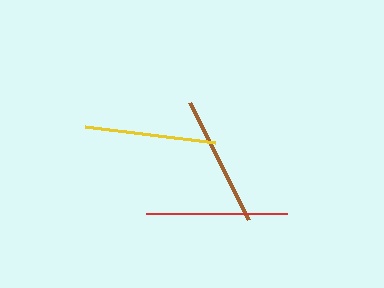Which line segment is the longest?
The red line is the longest at approximately 141 pixels.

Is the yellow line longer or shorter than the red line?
The red line is longer than the yellow line.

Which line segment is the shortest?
The yellow line is the shortest at approximately 131 pixels.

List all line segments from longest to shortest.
From longest to shortest: red, brown, yellow.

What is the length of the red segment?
The red segment is approximately 141 pixels long.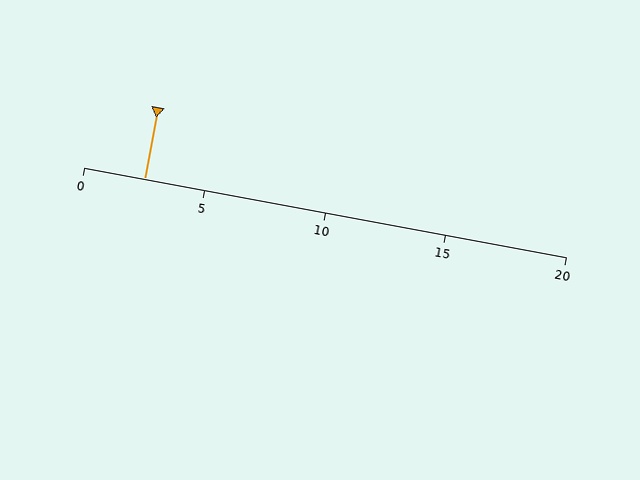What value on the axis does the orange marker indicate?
The marker indicates approximately 2.5.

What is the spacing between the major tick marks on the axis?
The major ticks are spaced 5 apart.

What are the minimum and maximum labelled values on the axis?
The axis runs from 0 to 20.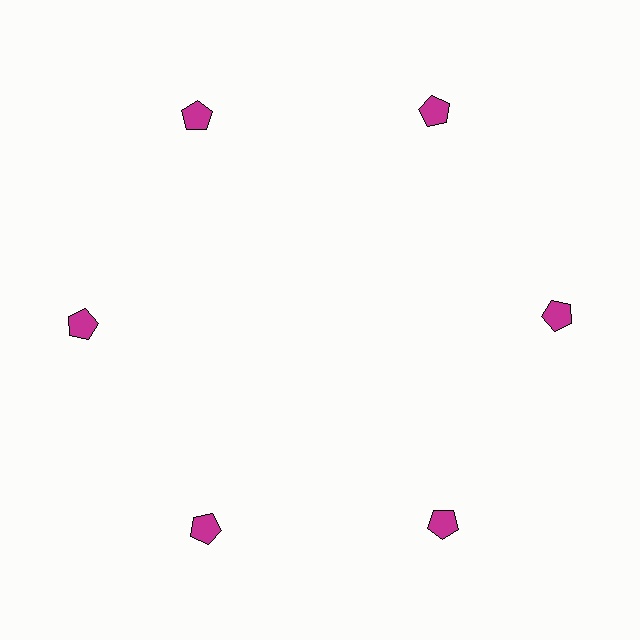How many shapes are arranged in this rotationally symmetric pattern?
There are 6 shapes, arranged in 6 groups of 1.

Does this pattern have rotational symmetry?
Yes, this pattern has 6-fold rotational symmetry. It looks the same after rotating 60 degrees around the center.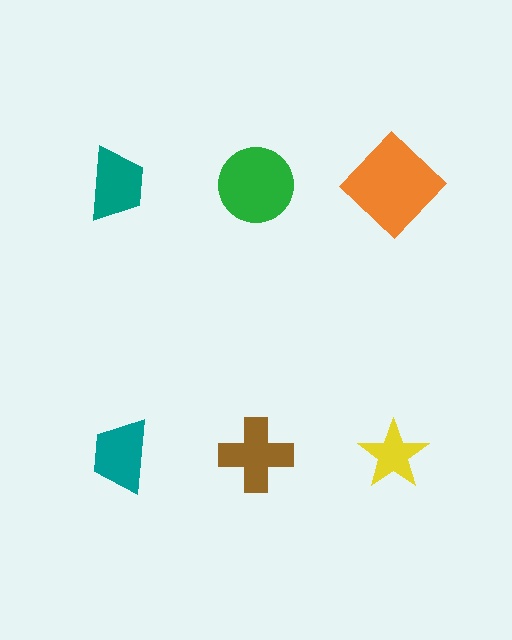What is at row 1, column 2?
A green circle.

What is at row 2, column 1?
A teal trapezoid.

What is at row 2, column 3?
A yellow star.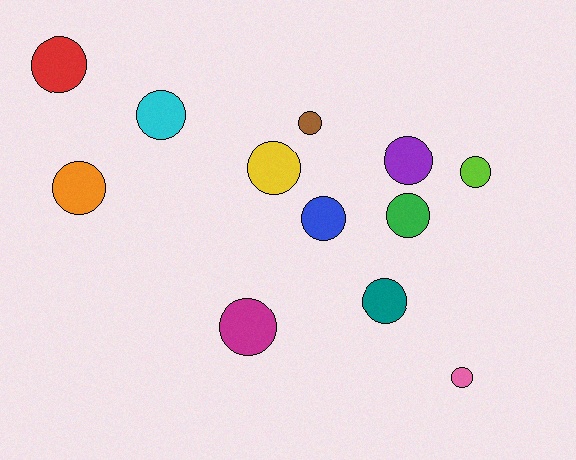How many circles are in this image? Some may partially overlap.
There are 12 circles.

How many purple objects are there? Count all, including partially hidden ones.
There is 1 purple object.